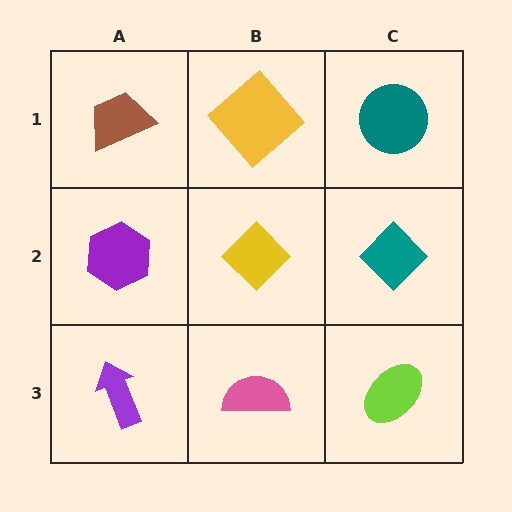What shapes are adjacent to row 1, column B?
A yellow diamond (row 2, column B), a brown trapezoid (row 1, column A), a teal circle (row 1, column C).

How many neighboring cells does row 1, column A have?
2.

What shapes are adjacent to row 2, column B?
A yellow diamond (row 1, column B), a pink semicircle (row 3, column B), a purple hexagon (row 2, column A), a teal diamond (row 2, column C).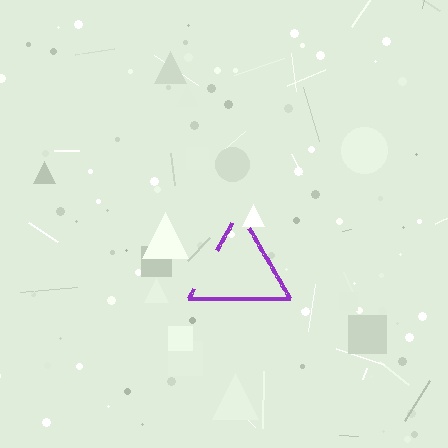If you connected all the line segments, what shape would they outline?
They would outline a triangle.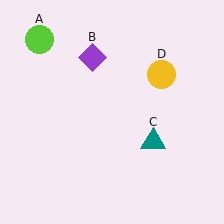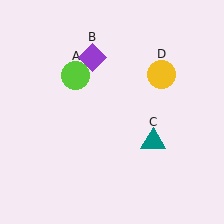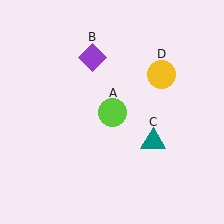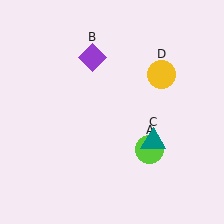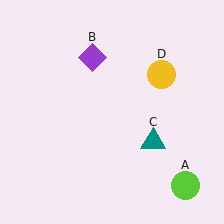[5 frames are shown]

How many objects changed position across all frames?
1 object changed position: lime circle (object A).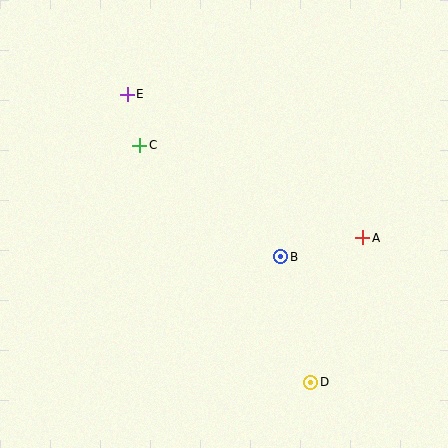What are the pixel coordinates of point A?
Point A is at (363, 238).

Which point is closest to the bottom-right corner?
Point D is closest to the bottom-right corner.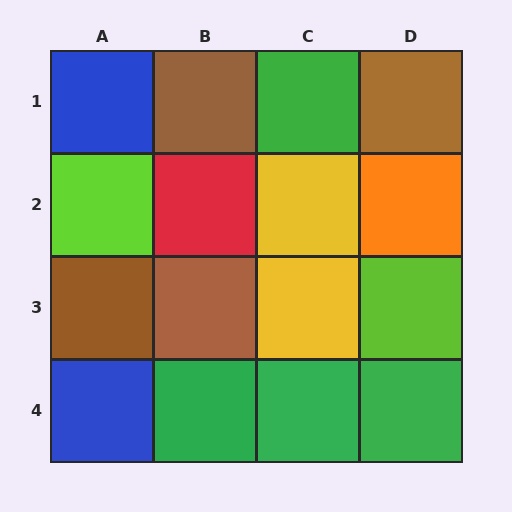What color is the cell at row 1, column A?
Blue.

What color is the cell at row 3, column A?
Brown.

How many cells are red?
1 cell is red.